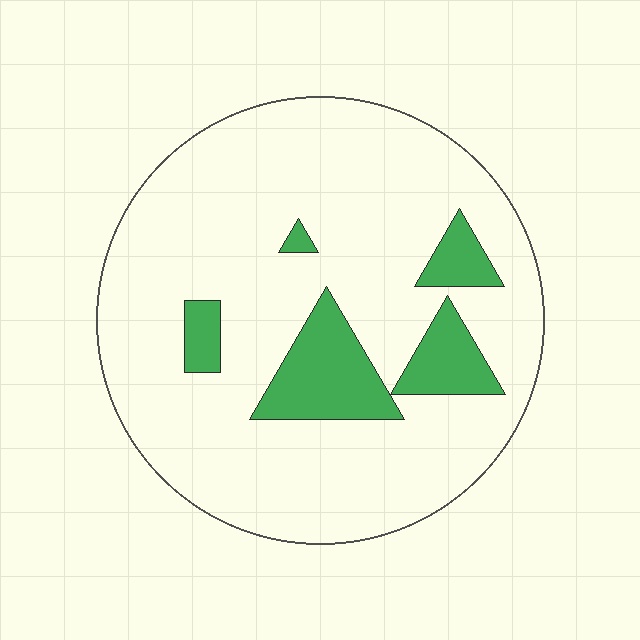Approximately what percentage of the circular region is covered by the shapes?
Approximately 15%.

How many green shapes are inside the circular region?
5.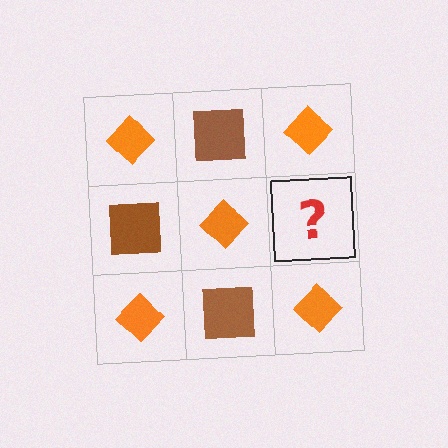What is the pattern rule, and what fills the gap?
The rule is that it alternates orange diamond and brown square in a checkerboard pattern. The gap should be filled with a brown square.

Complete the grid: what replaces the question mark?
The question mark should be replaced with a brown square.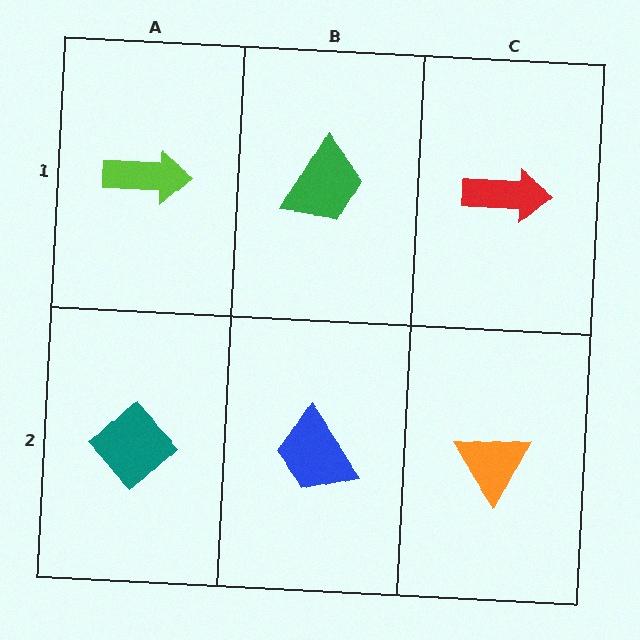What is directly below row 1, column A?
A teal diamond.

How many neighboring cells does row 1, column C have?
2.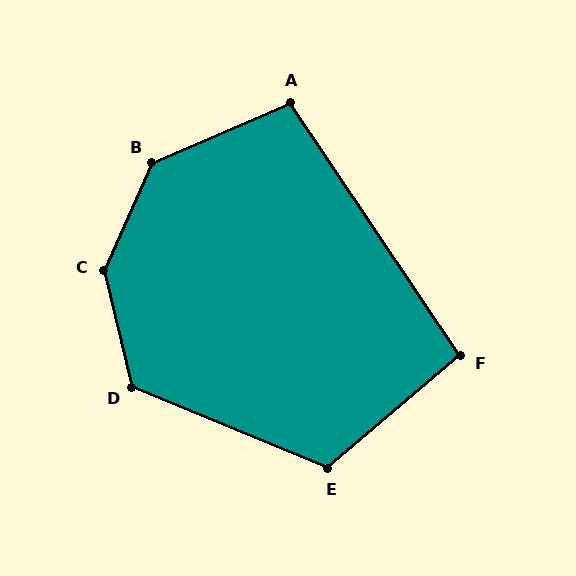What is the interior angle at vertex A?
Approximately 101 degrees (obtuse).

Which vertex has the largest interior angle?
C, at approximately 143 degrees.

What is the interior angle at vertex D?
Approximately 126 degrees (obtuse).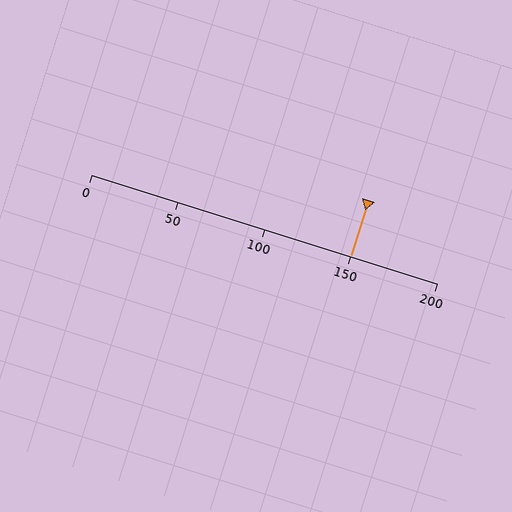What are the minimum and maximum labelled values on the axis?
The axis runs from 0 to 200.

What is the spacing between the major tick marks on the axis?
The major ticks are spaced 50 apart.